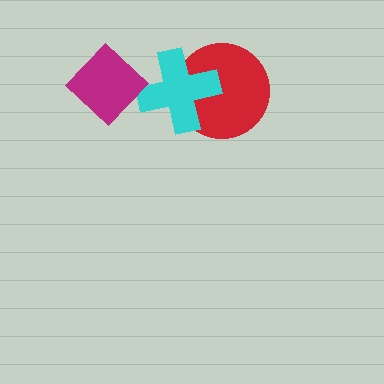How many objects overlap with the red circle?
1 object overlaps with the red circle.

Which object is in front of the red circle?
The cyan cross is in front of the red circle.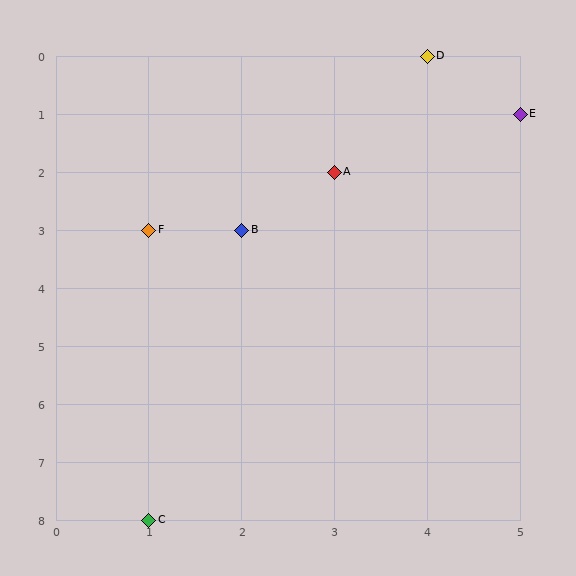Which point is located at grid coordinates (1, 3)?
Point F is at (1, 3).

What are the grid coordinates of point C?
Point C is at grid coordinates (1, 8).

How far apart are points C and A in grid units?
Points C and A are 2 columns and 6 rows apart (about 6.3 grid units diagonally).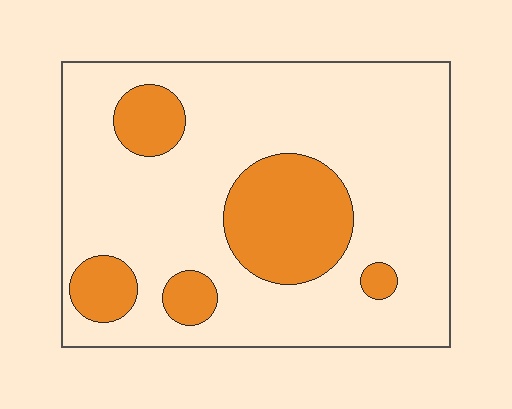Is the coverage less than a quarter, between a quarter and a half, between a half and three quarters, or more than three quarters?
Less than a quarter.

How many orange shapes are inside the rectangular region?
5.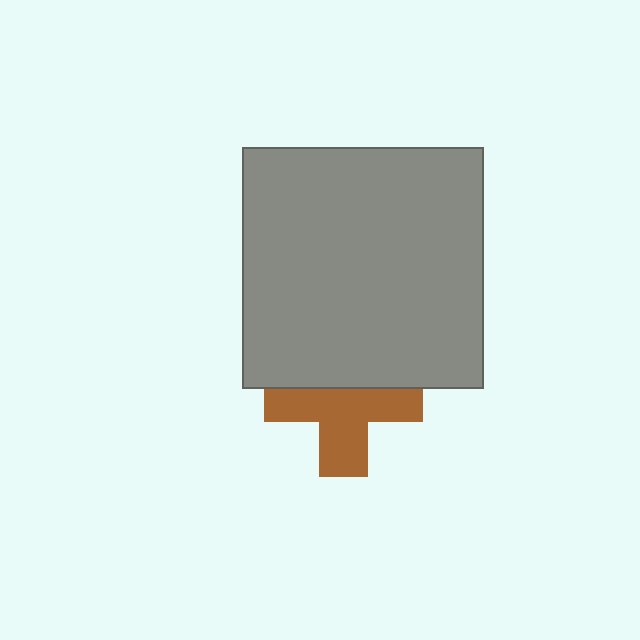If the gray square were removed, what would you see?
You would see the complete brown cross.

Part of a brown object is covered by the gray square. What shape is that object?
It is a cross.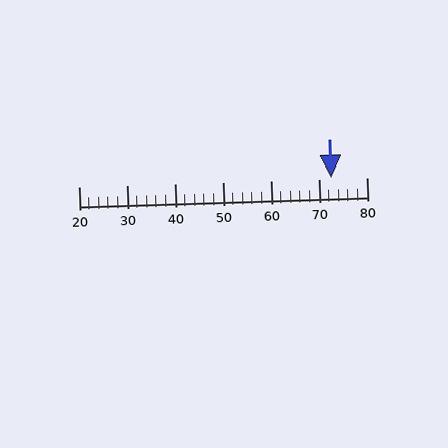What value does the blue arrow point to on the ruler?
The blue arrow points to approximately 72.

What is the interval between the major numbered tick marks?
The major tick marks are spaced 10 units apart.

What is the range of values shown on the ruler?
The ruler shows values from 20 to 80.